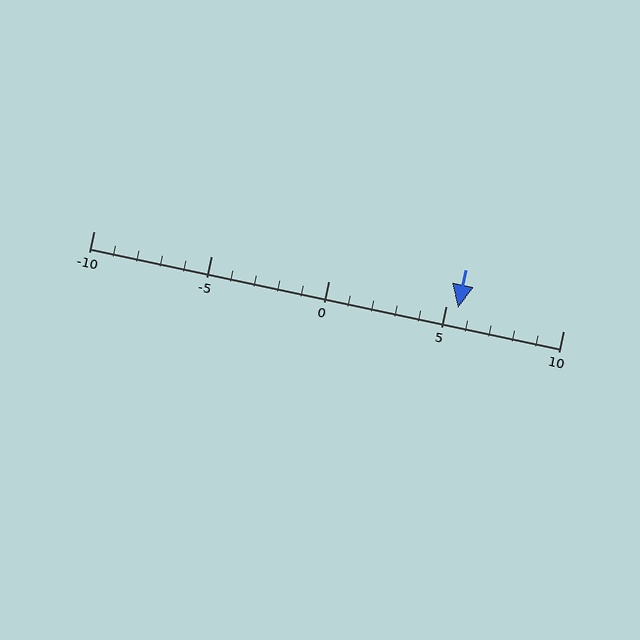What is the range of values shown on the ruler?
The ruler shows values from -10 to 10.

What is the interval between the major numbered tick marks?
The major tick marks are spaced 5 units apart.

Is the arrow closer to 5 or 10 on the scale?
The arrow is closer to 5.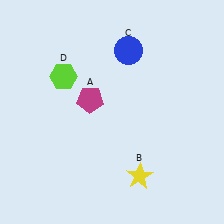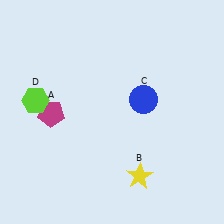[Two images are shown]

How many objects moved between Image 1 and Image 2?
3 objects moved between the two images.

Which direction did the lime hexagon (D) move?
The lime hexagon (D) moved left.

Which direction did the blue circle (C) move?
The blue circle (C) moved down.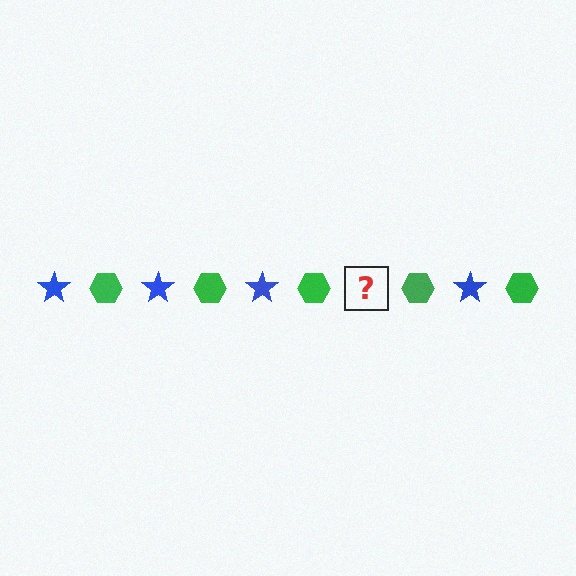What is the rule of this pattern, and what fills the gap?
The rule is that the pattern alternates between blue star and green hexagon. The gap should be filled with a blue star.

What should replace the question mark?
The question mark should be replaced with a blue star.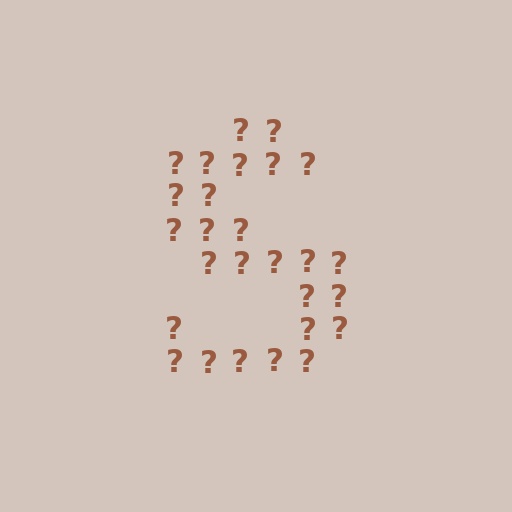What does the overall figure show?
The overall figure shows the letter S.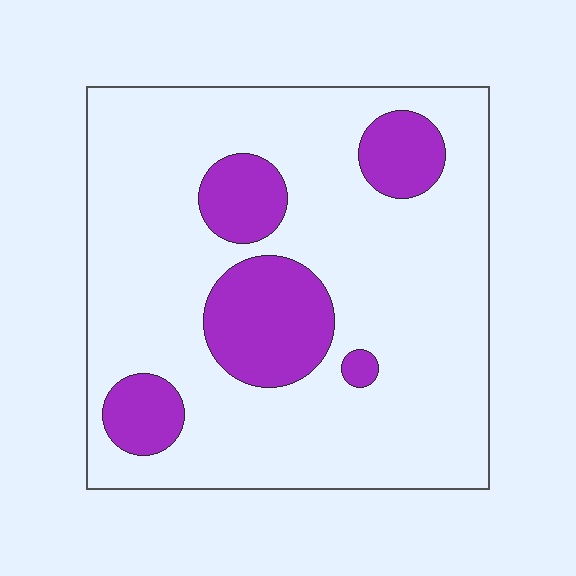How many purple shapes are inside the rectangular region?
5.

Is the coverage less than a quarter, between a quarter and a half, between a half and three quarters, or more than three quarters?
Less than a quarter.